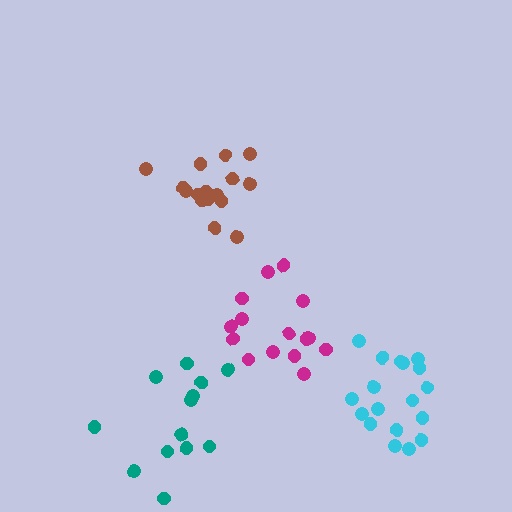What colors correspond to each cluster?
The clusters are colored: cyan, teal, brown, magenta.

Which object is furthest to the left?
The teal cluster is leftmost.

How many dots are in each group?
Group 1: 18 dots, Group 2: 13 dots, Group 3: 16 dots, Group 4: 15 dots (62 total).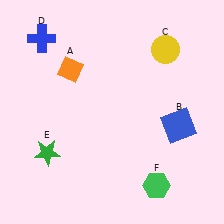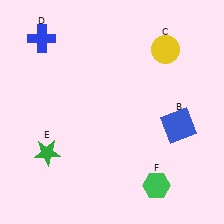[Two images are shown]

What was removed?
The orange diamond (A) was removed in Image 2.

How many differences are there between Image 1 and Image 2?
There is 1 difference between the two images.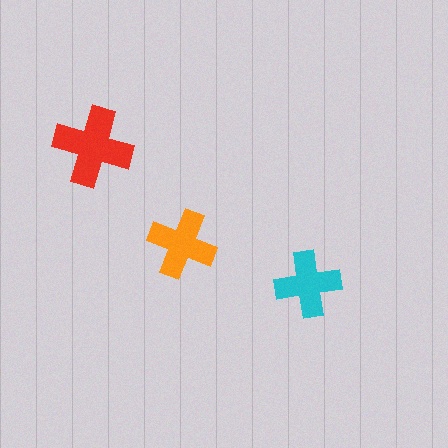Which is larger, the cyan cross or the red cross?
The red one.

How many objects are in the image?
There are 3 objects in the image.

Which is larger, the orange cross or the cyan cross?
The orange one.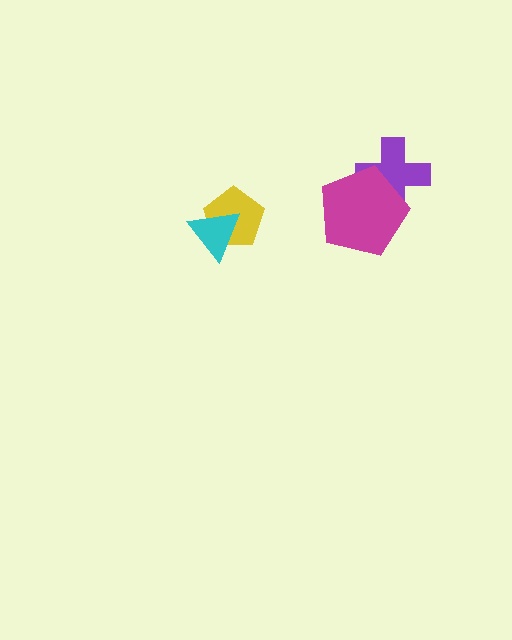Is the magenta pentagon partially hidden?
No, no other shape covers it.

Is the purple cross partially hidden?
Yes, it is partially covered by another shape.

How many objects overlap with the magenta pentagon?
1 object overlaps with the magenta pentagon.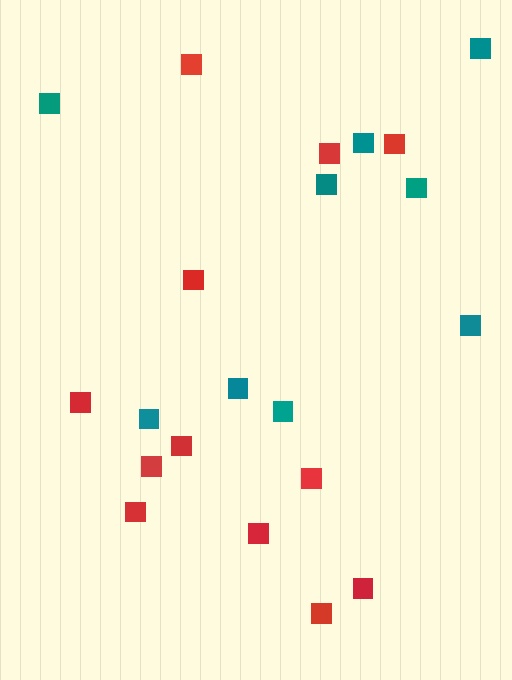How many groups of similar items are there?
There are 2 groups: one group of red squares (12) and one group of teal squares (9).